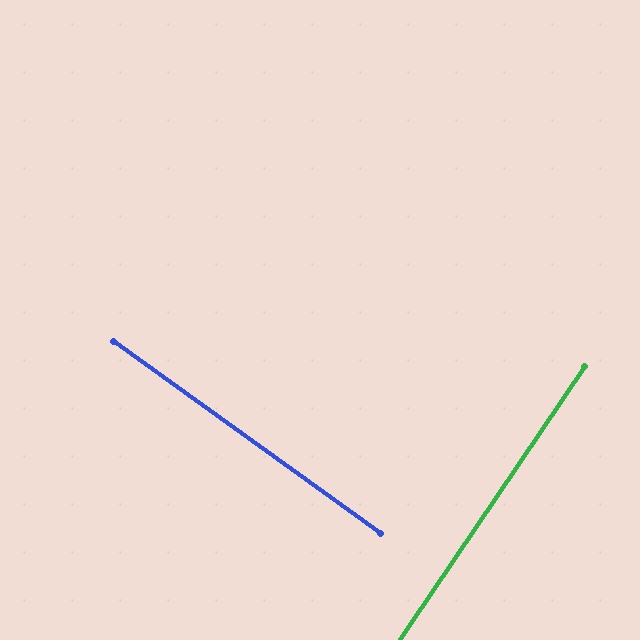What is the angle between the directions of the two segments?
Approximately 88 degrees.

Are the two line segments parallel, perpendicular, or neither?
Perpendicular — they meet at approximately 88°.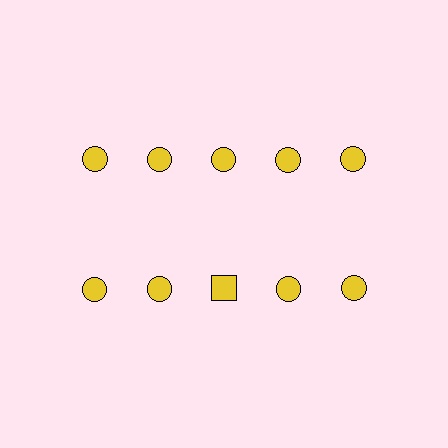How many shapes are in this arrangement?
There are 10 shapes arranged in a grid pattern.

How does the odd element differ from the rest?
It has a different shape: square instead of circle.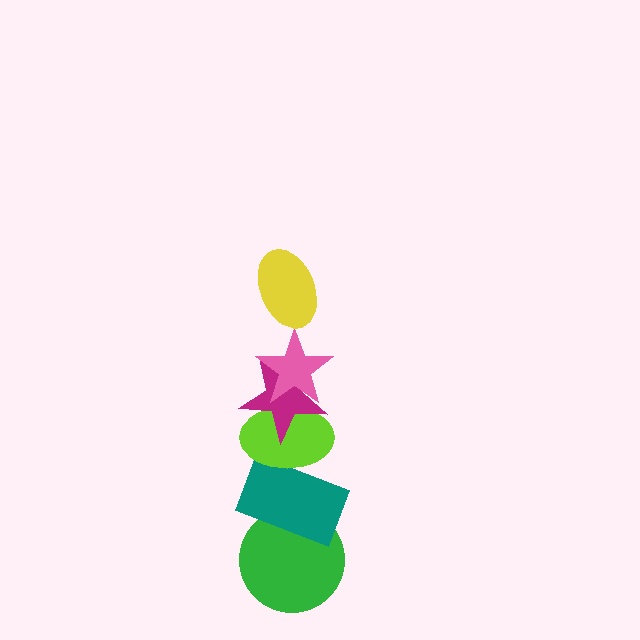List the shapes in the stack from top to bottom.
From top to bottom: the yellow ellipse, the pink star, the magenta star, the lime ellipse, the teal rectangle, the green circle.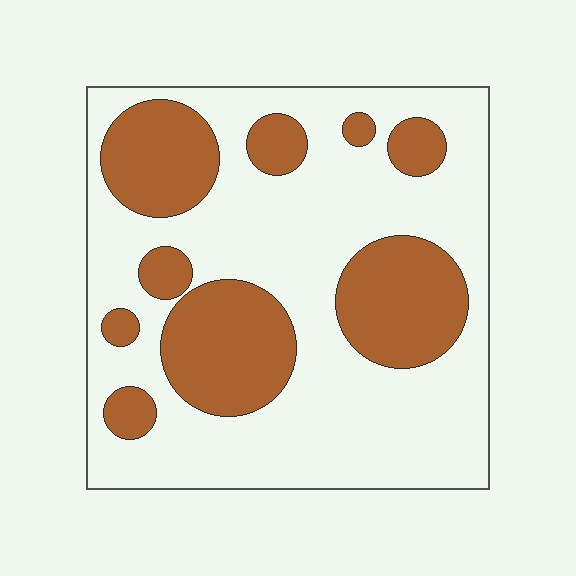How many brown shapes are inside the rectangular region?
9.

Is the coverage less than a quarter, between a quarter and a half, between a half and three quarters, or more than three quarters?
Between a quarter and a half.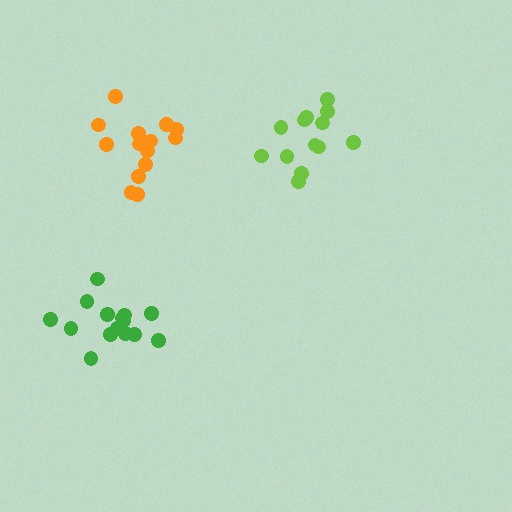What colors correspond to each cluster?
The clusters are colored: lime, orange, green.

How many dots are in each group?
Group 1: 13 dots, Group 2: 14 dots, Group 3: 15 dots (42 total).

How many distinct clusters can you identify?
There are 3 distinct clusters.